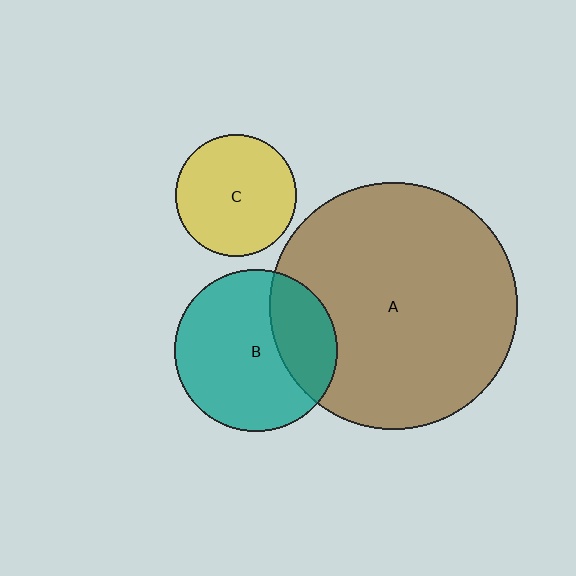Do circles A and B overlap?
Yes.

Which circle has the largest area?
Circle A (brown).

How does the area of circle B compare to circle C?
Approximately 1.8 times.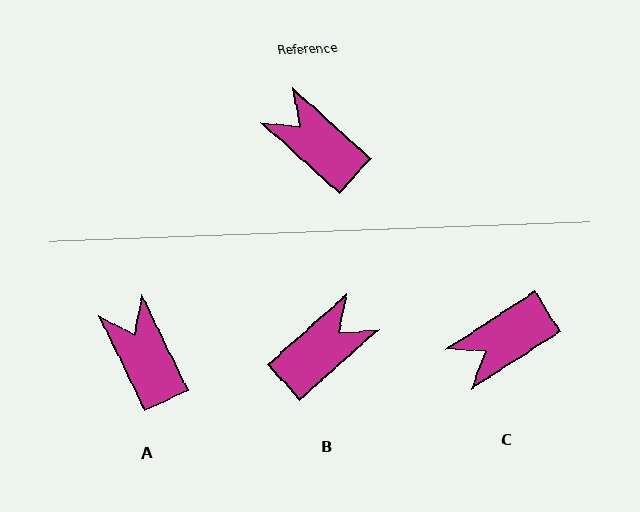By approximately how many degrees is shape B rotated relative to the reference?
Approximately 96 degrees clockwise.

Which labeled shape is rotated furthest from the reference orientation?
B, about 96 degrees away.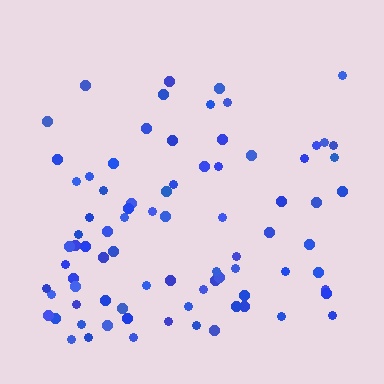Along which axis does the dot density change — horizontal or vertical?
Vertical.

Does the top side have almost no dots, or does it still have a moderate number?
Still a moderate number, just noticeably fewer than the bottom.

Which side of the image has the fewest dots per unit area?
The top.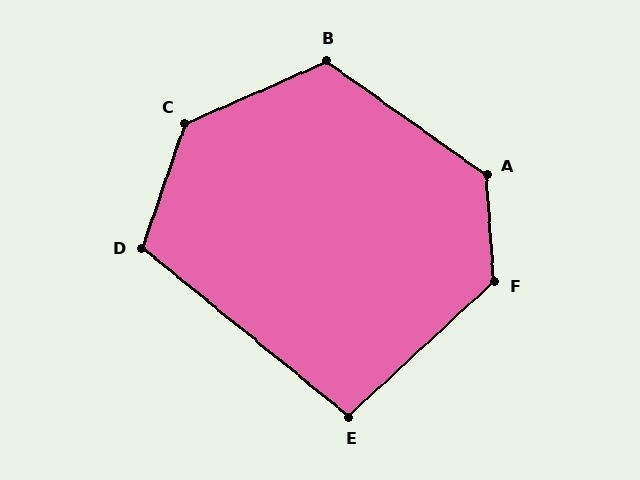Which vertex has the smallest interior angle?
E, at approximately 98 degrees.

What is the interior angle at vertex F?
Approximately 129 degrees (obtuse).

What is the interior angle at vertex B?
Approximately 121 degrees (obtuse).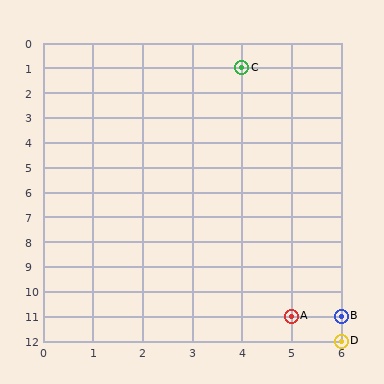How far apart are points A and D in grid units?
Points A and D are 1 column and 1 row apart (about 1.4 grid units diagonally).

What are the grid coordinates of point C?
Point C is at grid coordinates (4, 1).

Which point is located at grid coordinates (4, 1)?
Point C is at (4, 1).